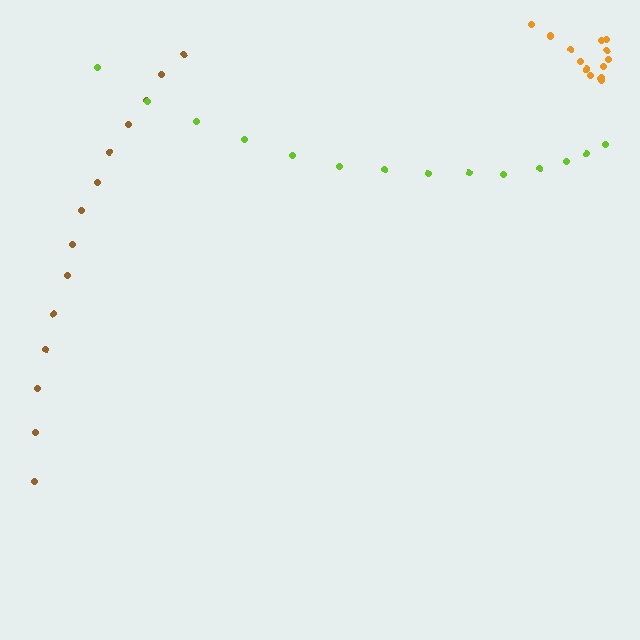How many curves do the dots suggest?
There are 3 distinct paths.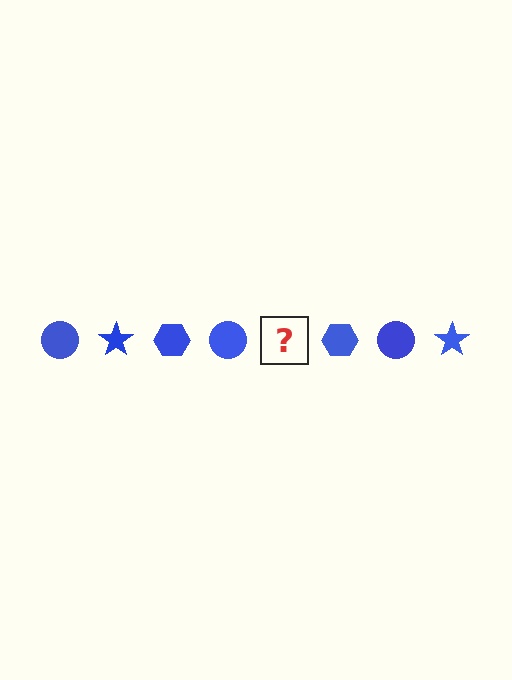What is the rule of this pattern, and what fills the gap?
The rule is that the pattern cycles through circle, star, hexagon shapes in blue. The gap should be filled with a blue star.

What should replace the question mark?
The question mark should be replaced with a blue star.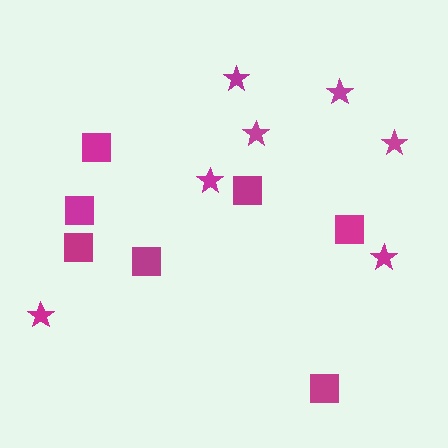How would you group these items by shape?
There are 2 groups: one group of stars (7) and one group of squares (7).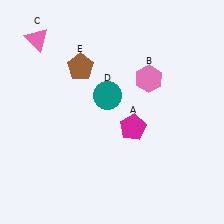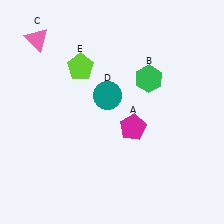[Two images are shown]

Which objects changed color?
B changed from pink to green. E changed from brown to lime.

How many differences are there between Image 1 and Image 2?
There are 2 differences between the two images.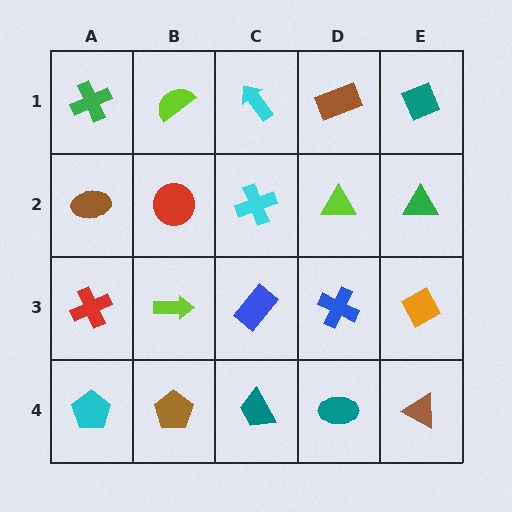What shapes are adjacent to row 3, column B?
A red circle (row 2, column B), a brown pentagon (row 4, column B), a red cross (row 3, column A), a blue rectangle (row 3, column C).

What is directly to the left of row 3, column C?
A lime arrow.